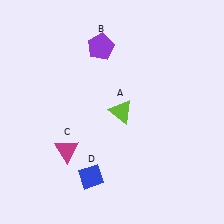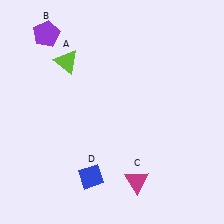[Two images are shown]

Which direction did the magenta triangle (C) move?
The magenta triangle (C) moved right.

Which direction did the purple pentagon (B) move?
The purple pentagon (B) moved left.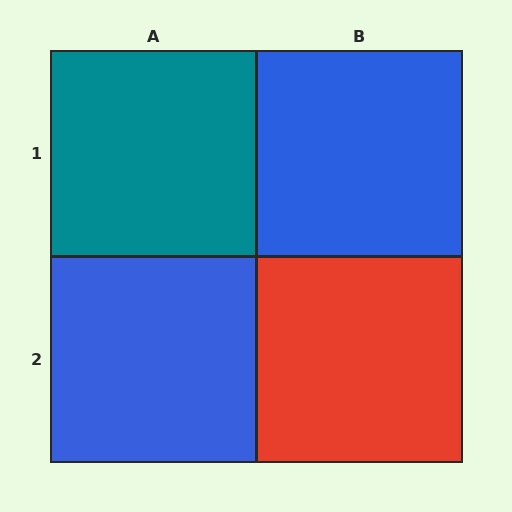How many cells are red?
1 cell is red.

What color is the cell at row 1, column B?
Blue.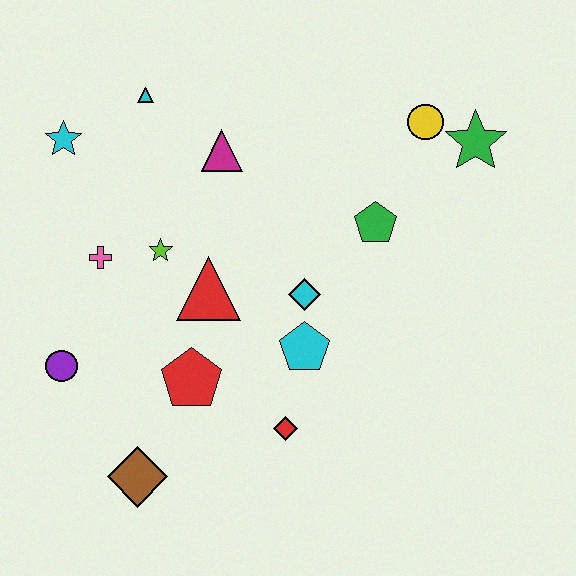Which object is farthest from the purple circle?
The green star is farthest from the purple circle.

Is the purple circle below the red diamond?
No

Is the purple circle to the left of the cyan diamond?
Yes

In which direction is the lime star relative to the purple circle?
The lime star is above the purple circle.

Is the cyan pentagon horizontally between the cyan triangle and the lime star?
No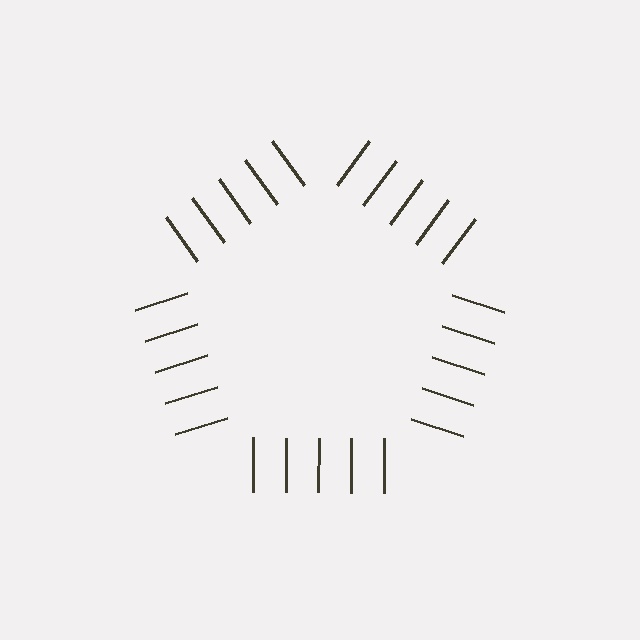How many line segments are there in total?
25 — 5 along each of the 5 edges.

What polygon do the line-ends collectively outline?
An illusory pentagon — the line segments terminate on its edges but no continuous stroke is drawn.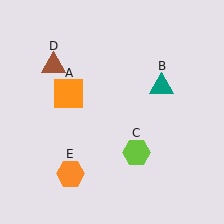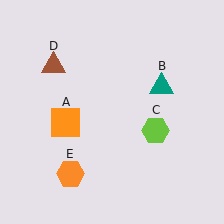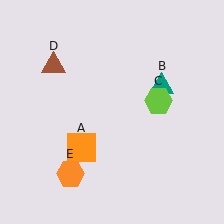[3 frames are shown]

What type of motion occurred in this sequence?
The orange square (object A), lime hexagon (object C) rotated counterclockwise around the center of the scene.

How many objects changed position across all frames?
2 objects changed position: orange square (object A), lime hexagon (object C).